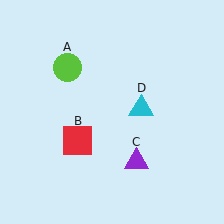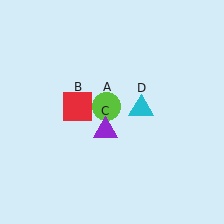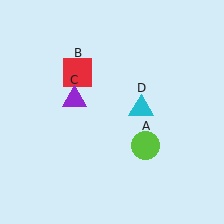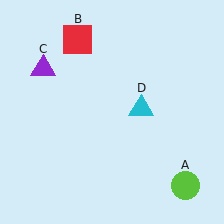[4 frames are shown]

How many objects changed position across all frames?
3 objects changed position: lime circle (object A), red square (object B), purple triangle (object C).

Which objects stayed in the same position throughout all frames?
Cyan triangle (object D) remained stationary.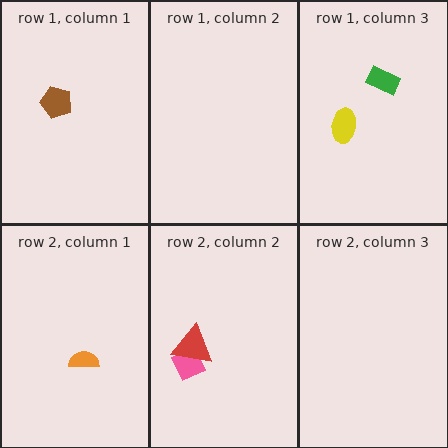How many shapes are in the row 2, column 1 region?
1.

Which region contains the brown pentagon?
The row 1, column 1 region.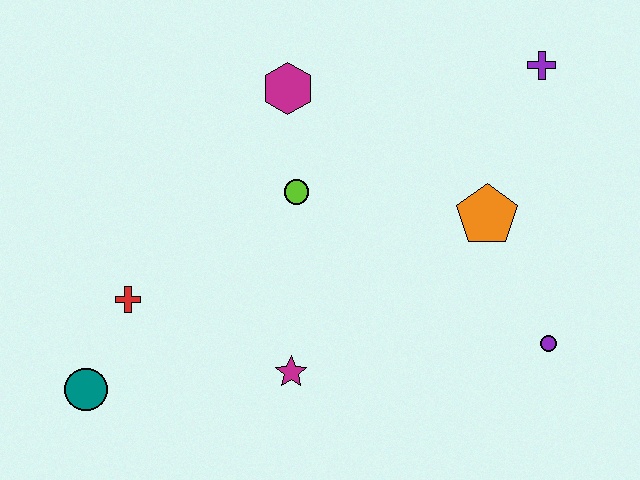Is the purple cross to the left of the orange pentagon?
No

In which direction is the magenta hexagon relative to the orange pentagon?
The magenta hexagon is to the left of the orange pentagon.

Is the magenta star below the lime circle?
Yes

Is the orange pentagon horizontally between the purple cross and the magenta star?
Yes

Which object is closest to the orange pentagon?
The purple circle is closest to the orange pentagon.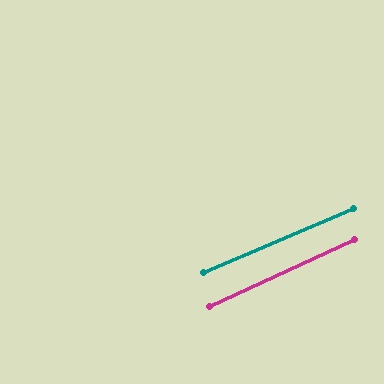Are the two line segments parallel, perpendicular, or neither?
Parallel — their directions differ by only 1.5°.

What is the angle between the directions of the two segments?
Approximately 2 degrees.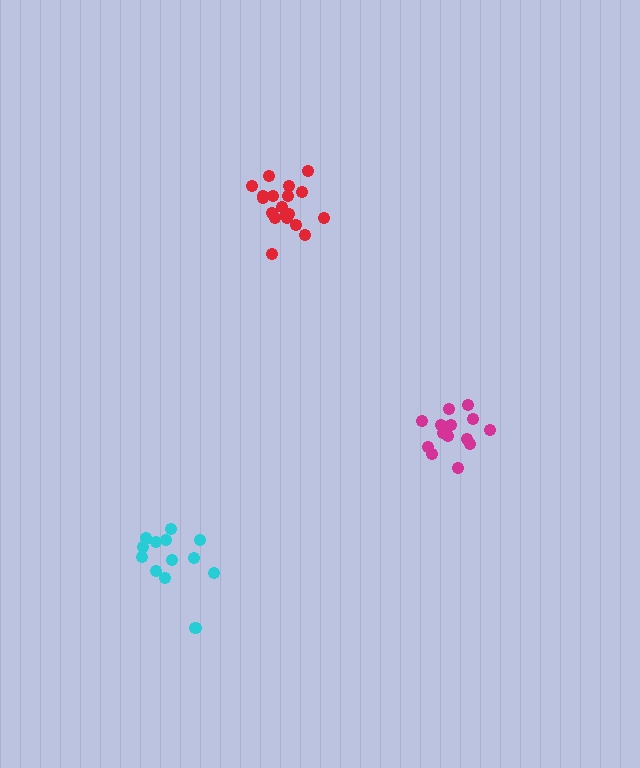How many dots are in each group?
Group 1: 13 dots, Group 2: 19 dots, Group 3: 14 dots (46 total).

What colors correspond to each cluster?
The clusters are colored: cyan, red, magenta.